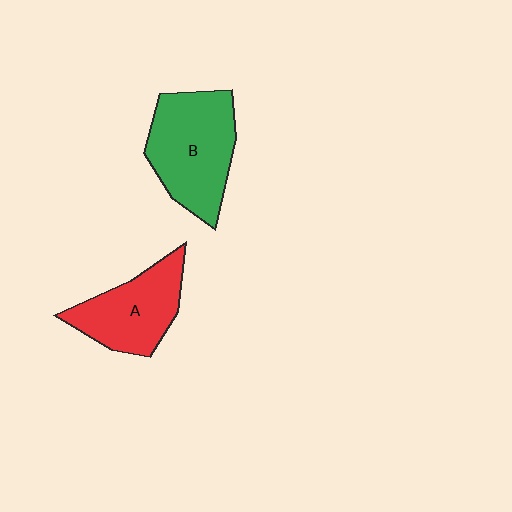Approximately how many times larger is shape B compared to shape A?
Approximately 1.3 times.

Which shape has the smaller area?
Shape A (red).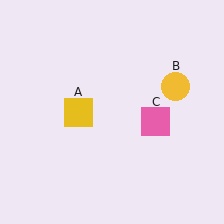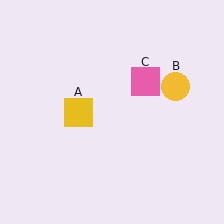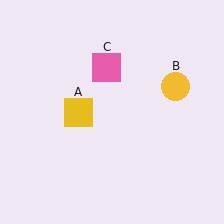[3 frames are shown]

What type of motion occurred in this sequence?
The pink square (object C) rotated counterclockwise around the center of the scene.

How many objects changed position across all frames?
1 object changed position: pink square (object C).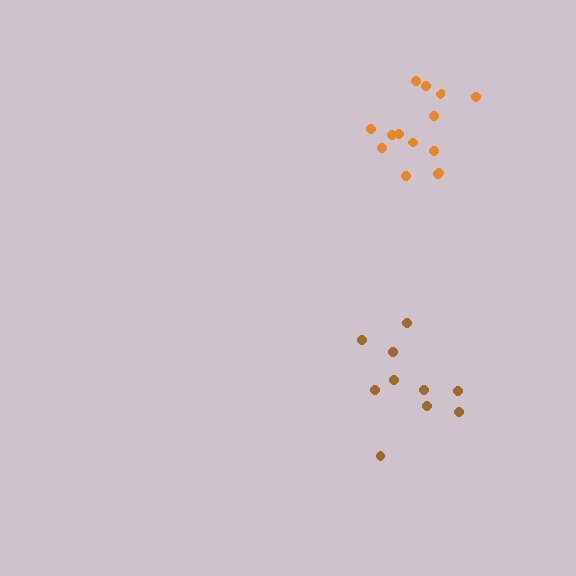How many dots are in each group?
Group 1: 14 dots, Group 2: 10 dots (24 total).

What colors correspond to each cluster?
The clusters are colored: orange, brown.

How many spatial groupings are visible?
There are 2 spatial groupings.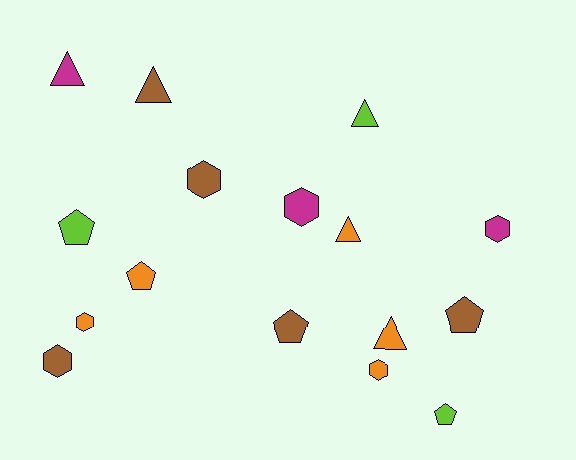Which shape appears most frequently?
Hexagon, with 6 objects.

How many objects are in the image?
There are 16 objects.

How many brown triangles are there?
There is 1 brown triangle.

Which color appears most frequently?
Brown, with 5 objects.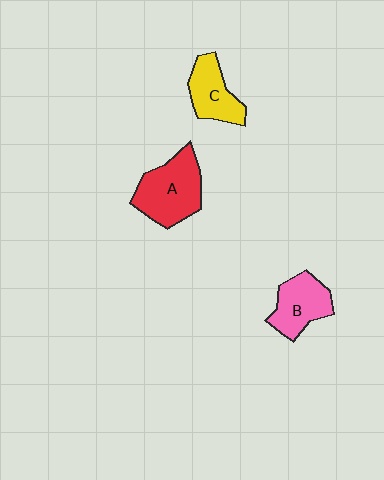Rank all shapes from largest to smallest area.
From largest to smallest: A (red), B (pink), C (yellow).